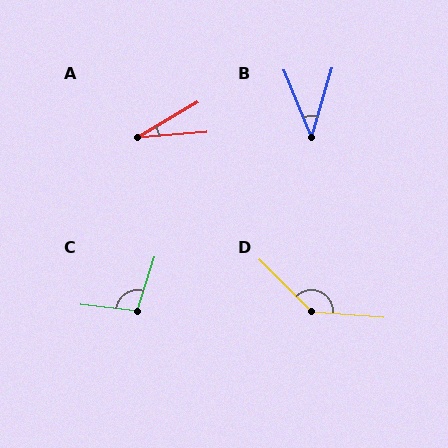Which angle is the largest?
D, at approximately 139 degrees.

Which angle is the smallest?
A, at approximately 26 degrees.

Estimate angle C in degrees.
Approximately 101 degrees.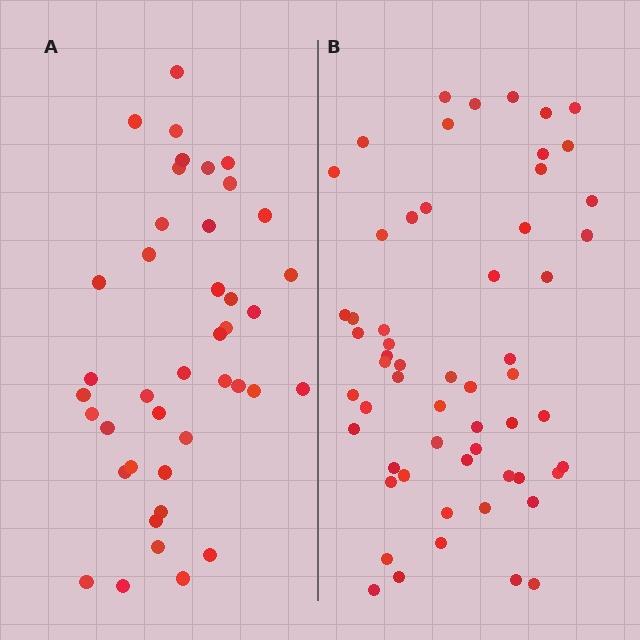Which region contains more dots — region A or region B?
Region B (the right region) has more dots.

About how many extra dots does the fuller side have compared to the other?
Region B has approximately 15 more dots than region A.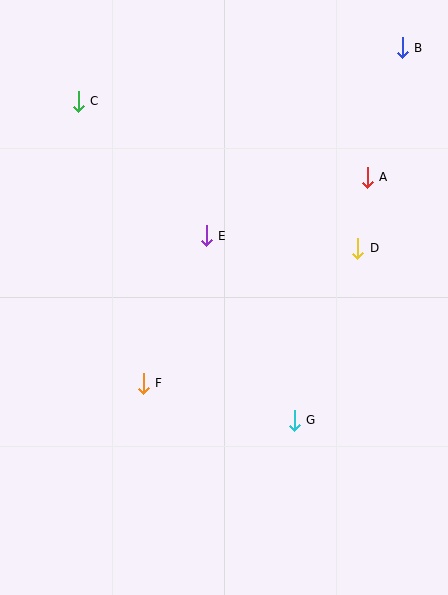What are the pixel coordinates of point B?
Point B is at (402, 48).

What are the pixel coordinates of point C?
Point C is at (78, 101).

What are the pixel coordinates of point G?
Point G is at (294, 420).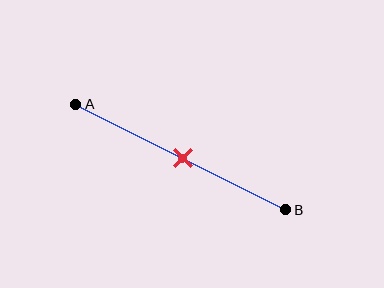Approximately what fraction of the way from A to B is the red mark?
The red mark is approximately 50% of the way from A to B.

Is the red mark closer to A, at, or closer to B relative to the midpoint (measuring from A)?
The red mark is approximately at the midpoint of segment AB.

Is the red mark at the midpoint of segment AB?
Yes, the mark is approximately at the midpoint.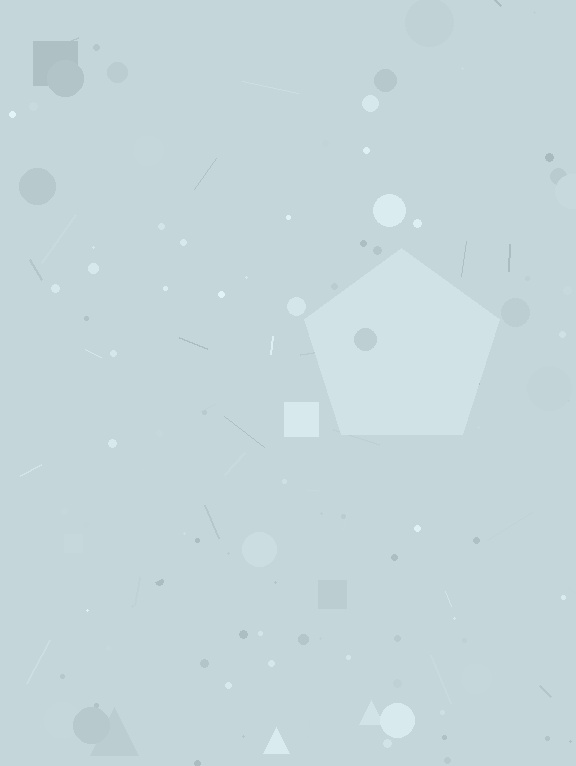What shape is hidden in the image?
A pentagon is hidden in the image.